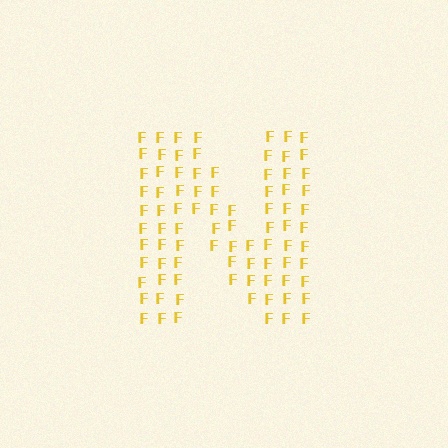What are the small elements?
The small elements are letter F's.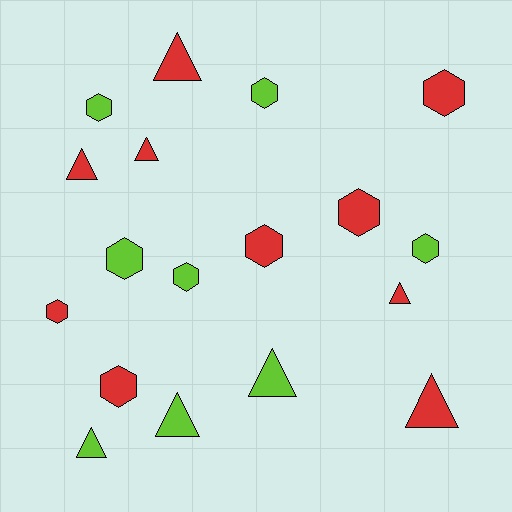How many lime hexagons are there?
There are 5 lime hexagons.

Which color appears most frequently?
Red, with 10 objects.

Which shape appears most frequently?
Hexagon, with 10 objects.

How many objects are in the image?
There are 18 objects.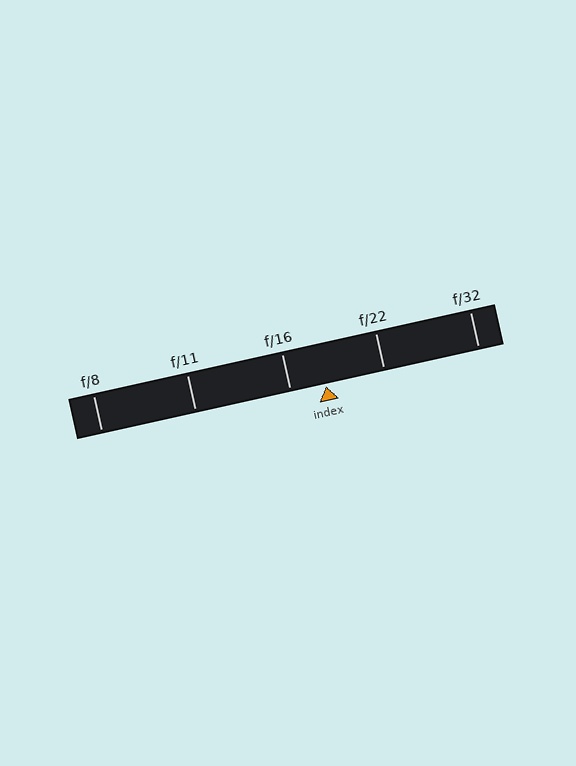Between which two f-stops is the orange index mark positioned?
The index mark is between f/16 and f/22.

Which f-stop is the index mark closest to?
The index mark is closest to f/16.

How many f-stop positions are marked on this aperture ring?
There are 5 f-stop positions marked.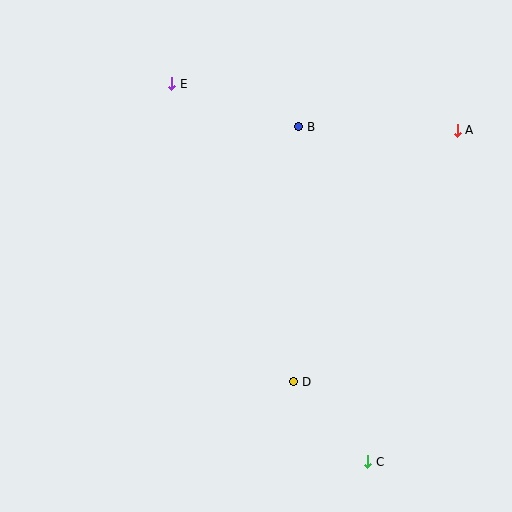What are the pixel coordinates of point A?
Point A is at (457, 130).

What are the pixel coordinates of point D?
Point D is at (294, 382).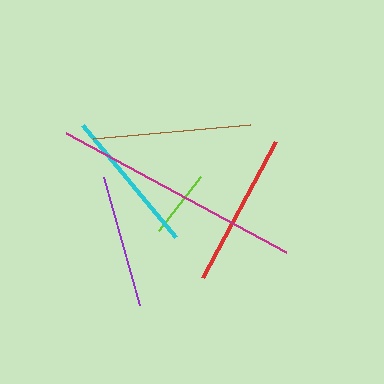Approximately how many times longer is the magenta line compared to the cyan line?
The magenta line is approximately 1.7 times the length of the cyan line.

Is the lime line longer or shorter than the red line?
The red line is longer than the lime line.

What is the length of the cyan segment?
The cyan segment is approximately 146 pixels long.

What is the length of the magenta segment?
The magenta segment is approximately 249 pixels long.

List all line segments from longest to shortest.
From longest to shortest: magenta, brown, red, cyan, purple, lime.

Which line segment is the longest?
The magenta line is the longest at approximately 249 pixels.